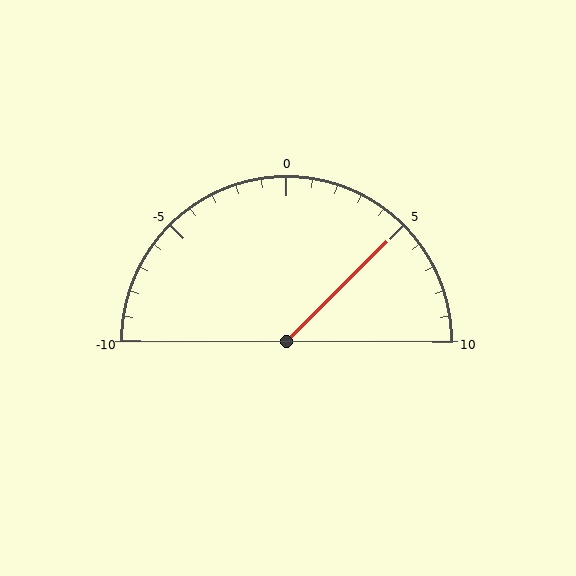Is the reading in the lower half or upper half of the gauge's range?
The reading is in the upper half of the range (-10 to 10).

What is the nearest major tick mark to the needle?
The nearest major tick mark is 5.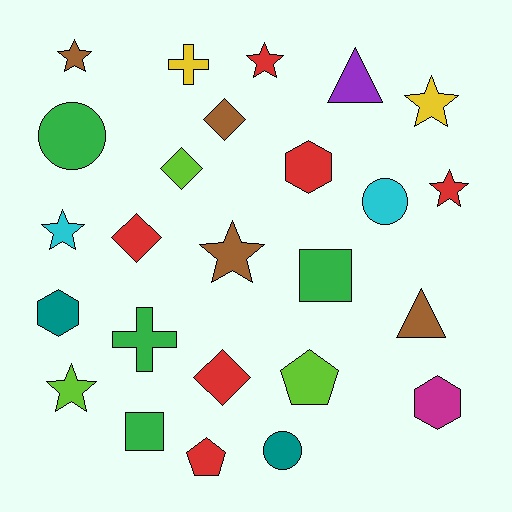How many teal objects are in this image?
There are 2 teal objects.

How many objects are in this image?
There are 25 objects.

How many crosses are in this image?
There are 2 crosses.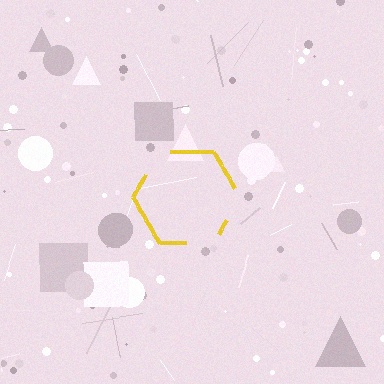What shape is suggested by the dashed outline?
The dashed outline suggests a hexagon.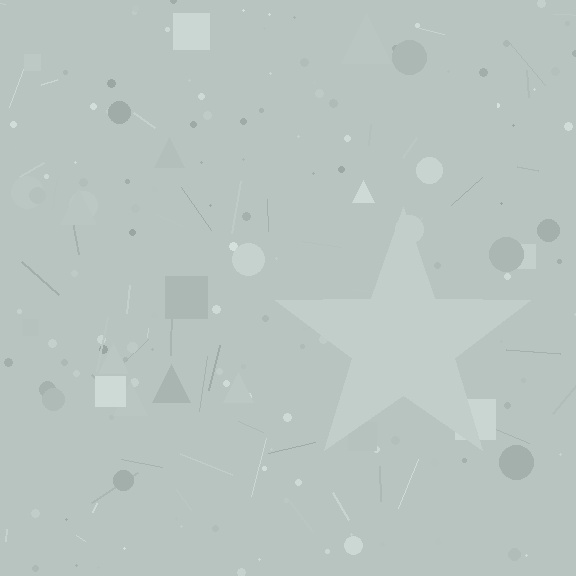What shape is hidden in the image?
A star is hidden in the image.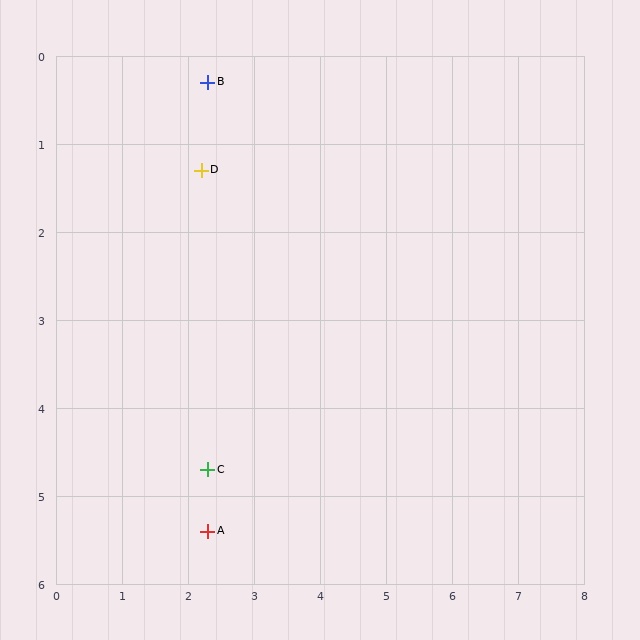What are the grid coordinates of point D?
Point D is at approximately (2.2, 1.3).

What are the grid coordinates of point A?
Point A is at approximately (2.3, 5.4).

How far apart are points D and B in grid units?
Points D and B are about 1.0 grid units apart.